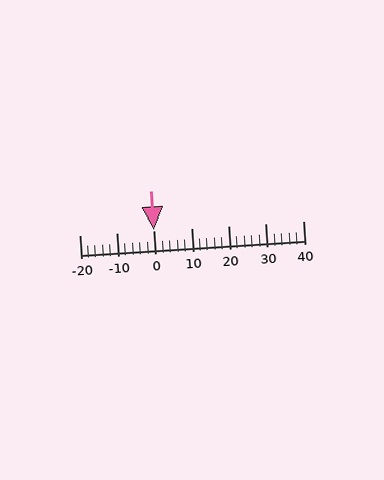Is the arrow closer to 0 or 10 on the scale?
The arrow is closer to 0.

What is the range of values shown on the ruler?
The ruler shows values from -20 to 40.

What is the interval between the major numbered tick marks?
The major tick marks are spaced 10 units apart.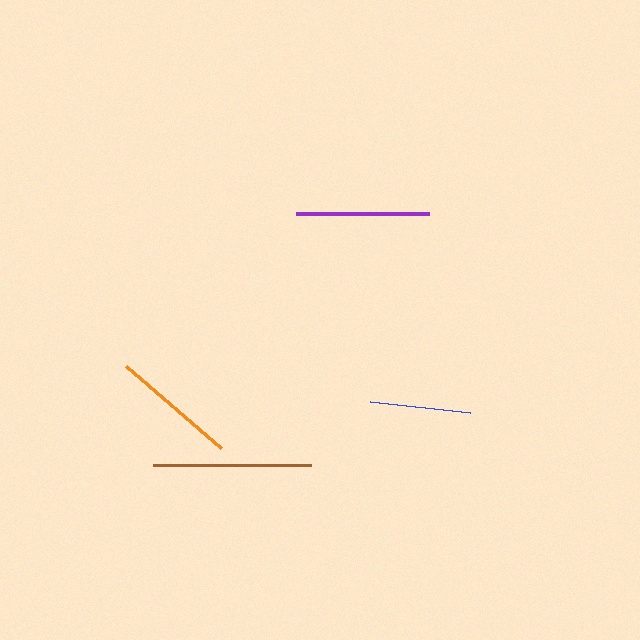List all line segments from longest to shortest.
From longest to shortest: brown, purple, orange, blue.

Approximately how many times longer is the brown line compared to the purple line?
The brown line is approximately 1.2 times the length of the purple line.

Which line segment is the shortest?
The blue line is the shortest at approximately 101 pixels.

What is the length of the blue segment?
The blue segment is approximately 101 pixels long.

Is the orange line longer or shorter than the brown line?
The brown line is longer than the orange line.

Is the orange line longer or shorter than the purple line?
The purple line is longer than the orange line.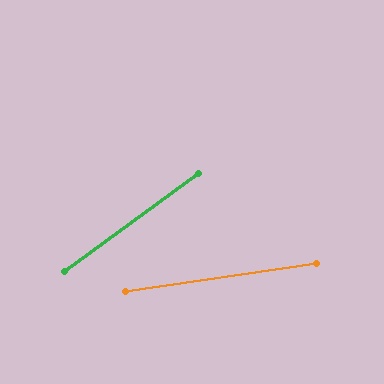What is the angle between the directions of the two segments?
Approximately 28 degrees.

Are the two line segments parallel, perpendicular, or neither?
Neither parallel nor perpendicular — they differ by about 28°.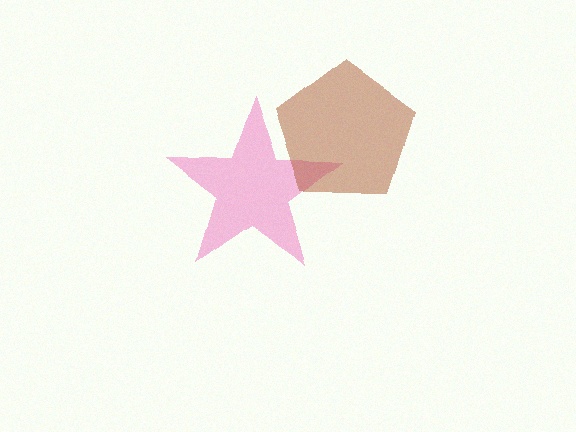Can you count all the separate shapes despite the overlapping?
Yes, there are 2 separate shapes.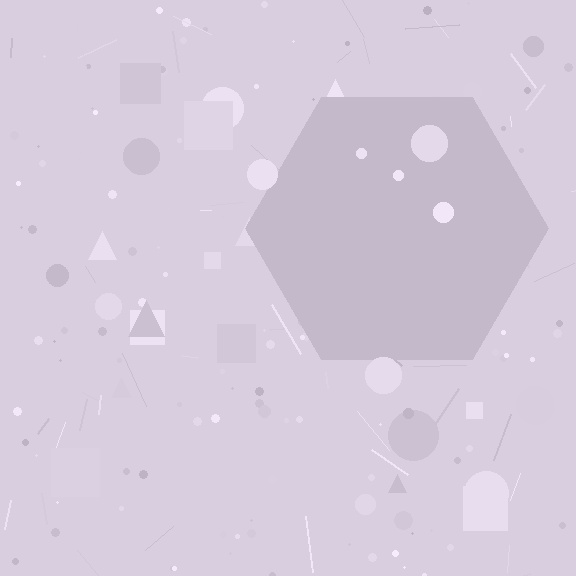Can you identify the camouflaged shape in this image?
The camouflaged shape is a hexagon.